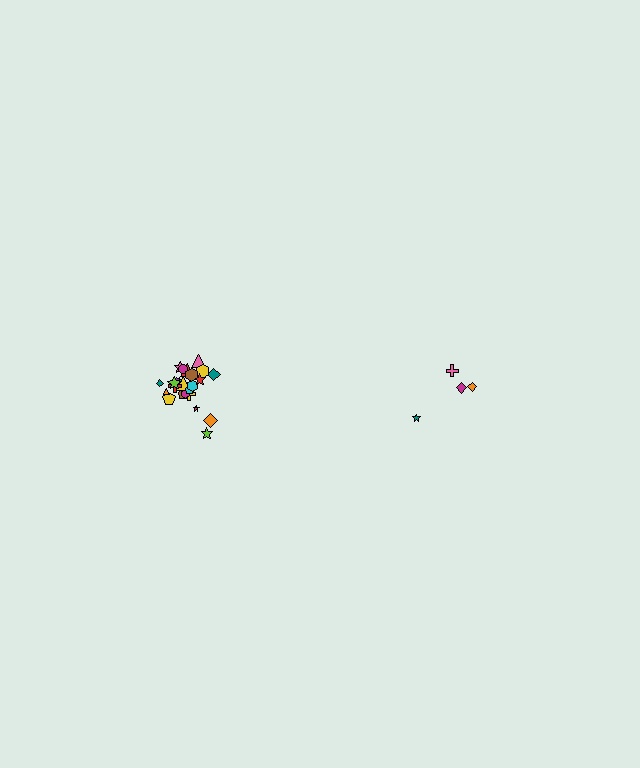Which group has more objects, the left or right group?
The left group.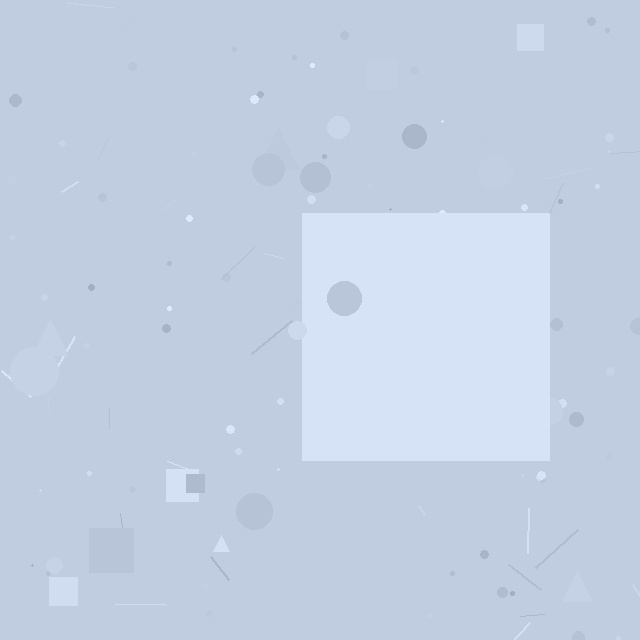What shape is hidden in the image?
A square is hidden in the image.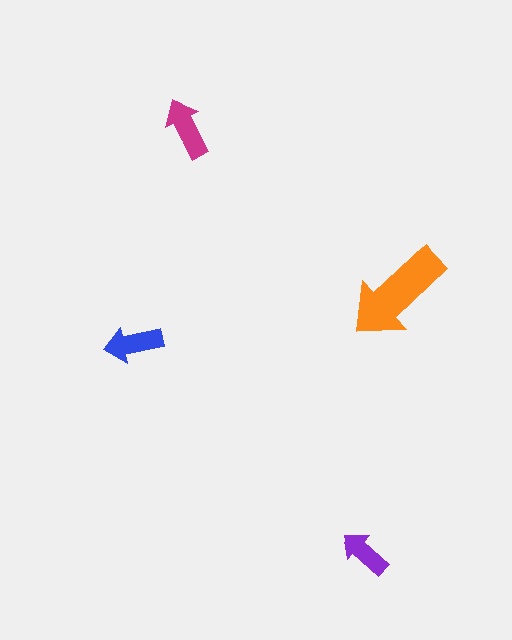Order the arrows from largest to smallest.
the orange one, the magenta one, the blue one, the purple one.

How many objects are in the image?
There are 4 objects in the image.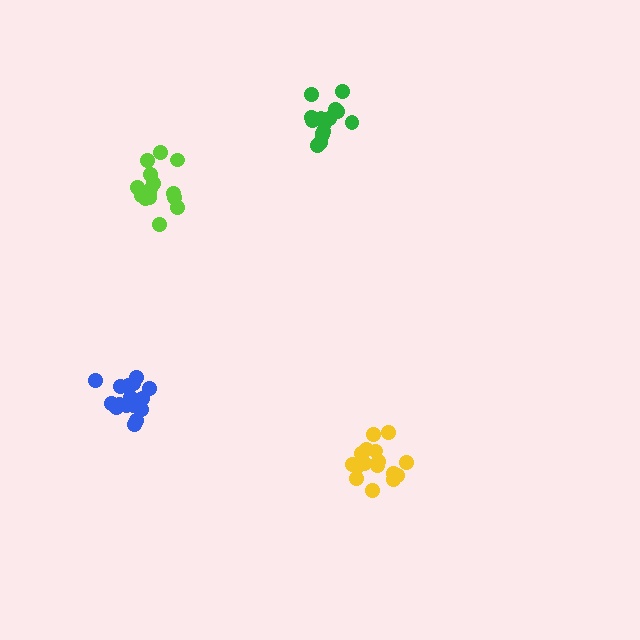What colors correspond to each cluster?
The clusters are colored: green, blue, yellow, lime.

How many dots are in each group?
Group 1: 15 dots, Group 2: 17 dots, Group 3: 16 dots, Group 4: 15 dots (63 total).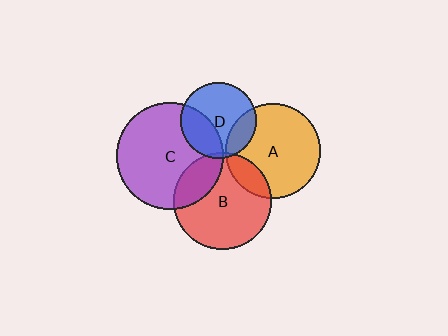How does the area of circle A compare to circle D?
Approximately 1.6 times.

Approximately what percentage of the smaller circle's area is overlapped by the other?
Approximately 30%.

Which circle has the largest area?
Circle C (purple).